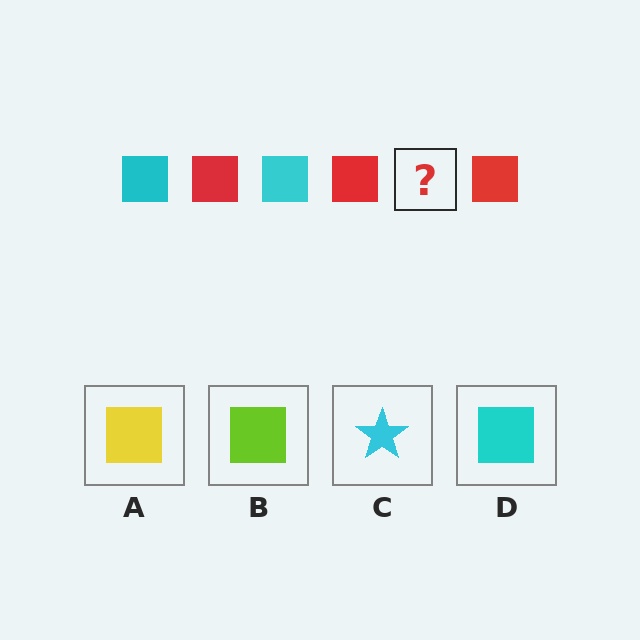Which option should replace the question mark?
Option D.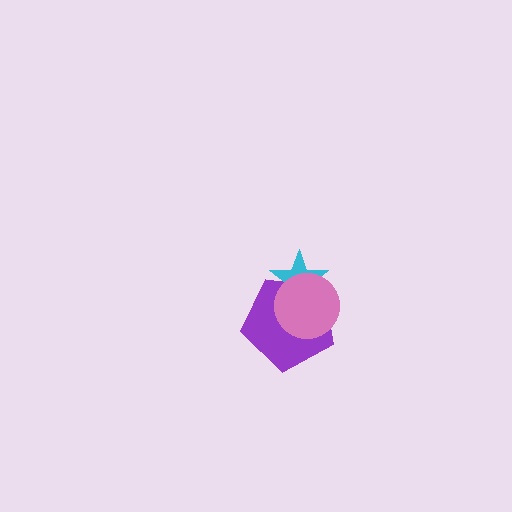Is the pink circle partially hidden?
No, no other shape covers it.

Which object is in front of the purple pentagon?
The pink circle is in front of the purple pentagon.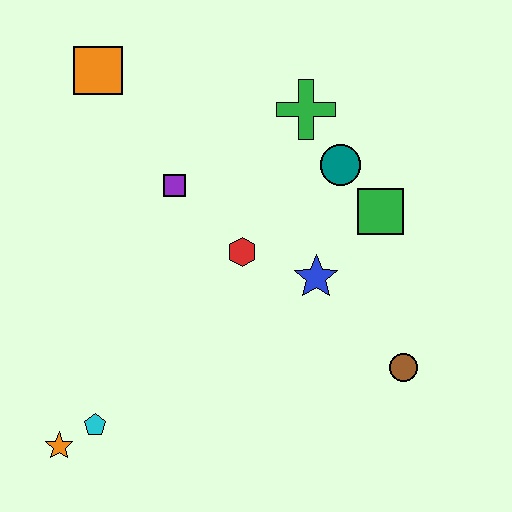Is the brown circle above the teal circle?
No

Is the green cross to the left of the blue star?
Yes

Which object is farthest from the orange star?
The green cross is farthest from the orange star.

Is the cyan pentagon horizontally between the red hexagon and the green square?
No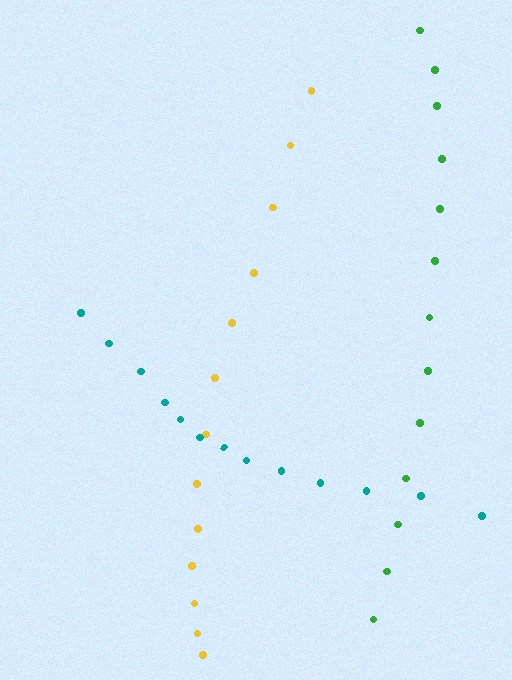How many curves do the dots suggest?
There are 3 distinct paths.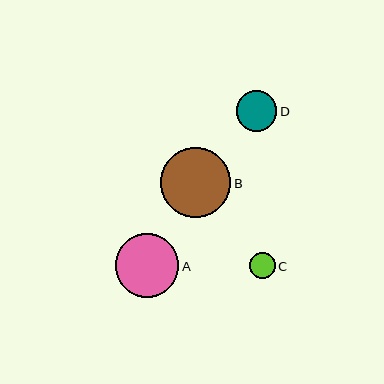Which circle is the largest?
Circle B is the largest with a size of approximately 70 pixels.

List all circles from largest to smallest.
From largest to smallest: B, A, D, C.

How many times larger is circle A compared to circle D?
Circle A is approximately 1.6 times the size of circle D.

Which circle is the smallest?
Circle C is the smallest with a size of approximately 26 pixels.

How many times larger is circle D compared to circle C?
Circle D is approximately 1.5 times the size of circle C.